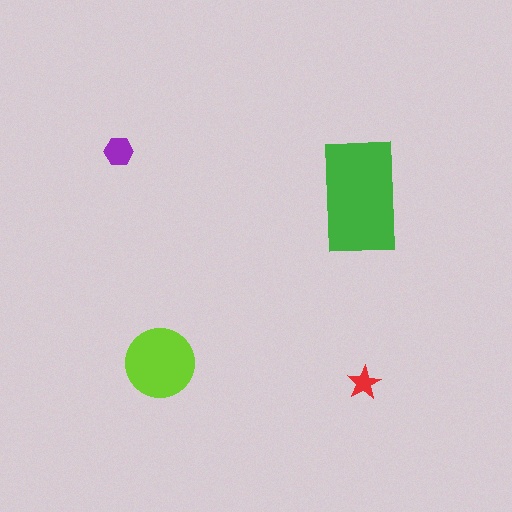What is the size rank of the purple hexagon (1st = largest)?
3rd.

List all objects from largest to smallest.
The green rectangle, the lime circle, the purple hexagon, the red star.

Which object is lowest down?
The red star is bottommost.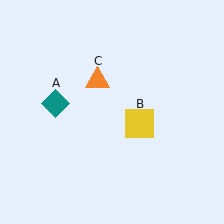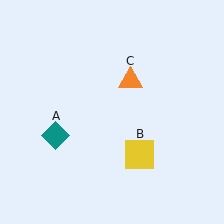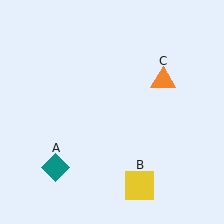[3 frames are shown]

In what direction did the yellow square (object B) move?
The yellow square (object B) moved down.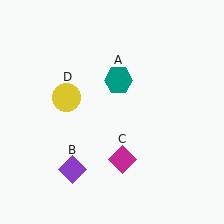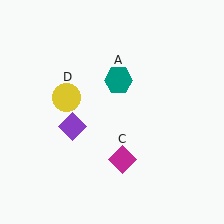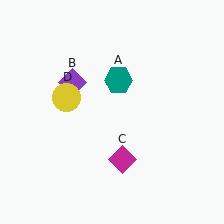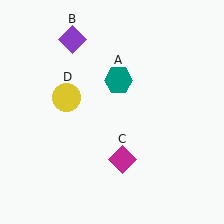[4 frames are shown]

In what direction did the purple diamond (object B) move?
The purple diamond (object B) moved up.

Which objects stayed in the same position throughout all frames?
Teal hexagon (object A) and magenta diamond (object C) and yellow circle (object D) remained stationary.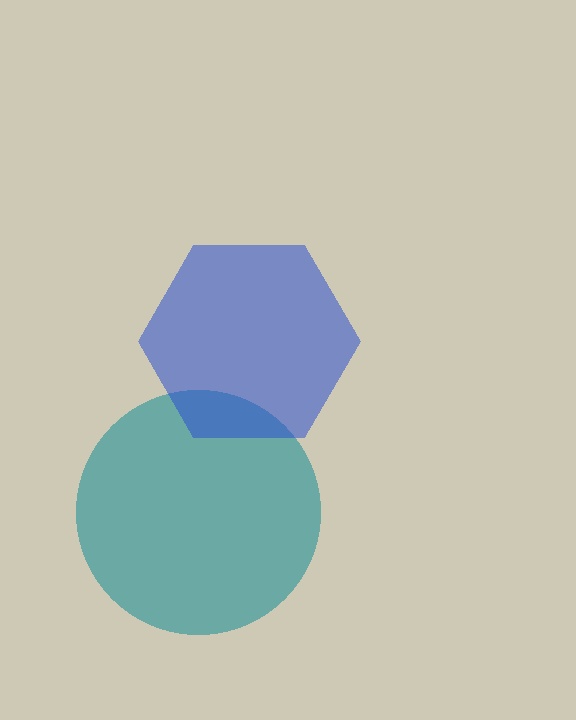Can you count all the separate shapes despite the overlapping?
Yes, there are 2 separate shapes.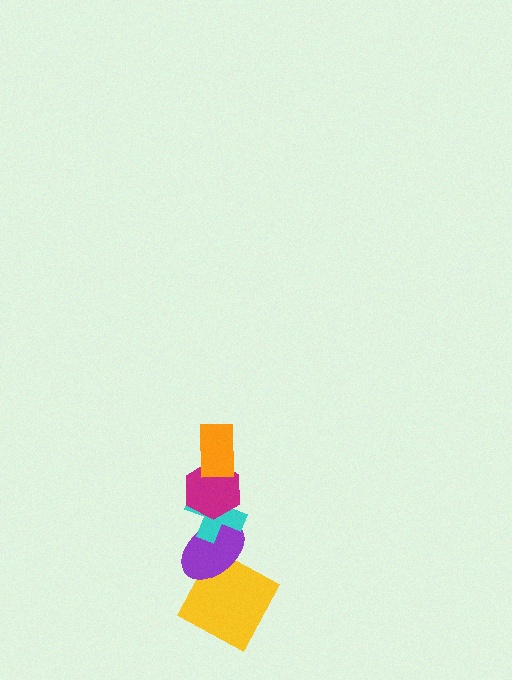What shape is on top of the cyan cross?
The magenta hexagon is on top of the cyan cross.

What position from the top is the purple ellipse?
The purple ellipse is 4th from the top.